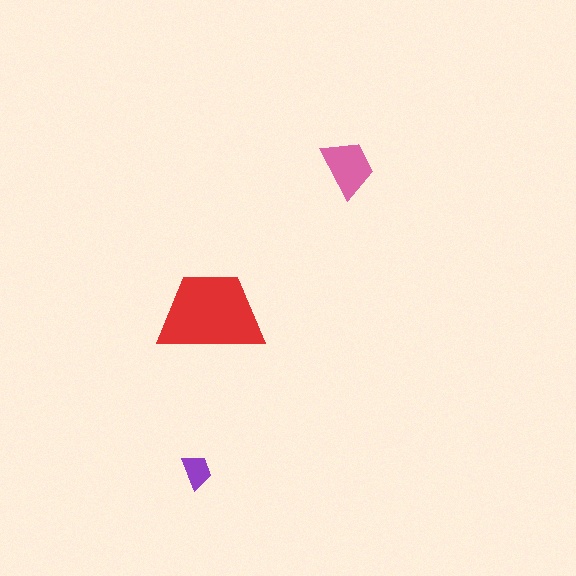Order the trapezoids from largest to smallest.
the red one, the pink one, the purple one.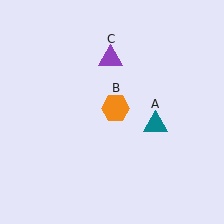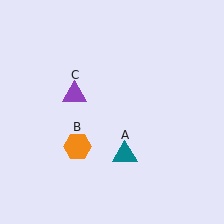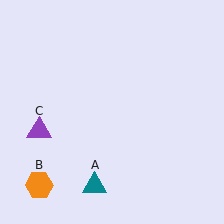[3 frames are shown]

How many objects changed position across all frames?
3 objects changed position: teal triangle (object A), orange hexagon (object B), purple triangle (object C).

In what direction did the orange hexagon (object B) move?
The orange hexagon (object B) moved down and to the left.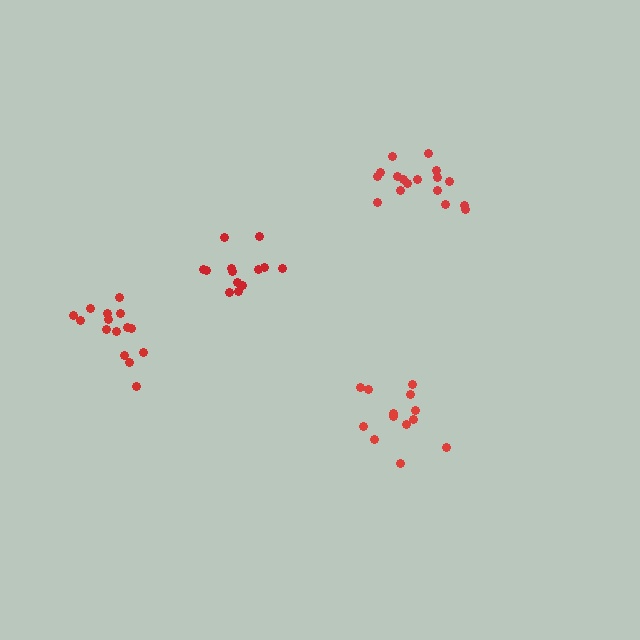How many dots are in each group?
Group 1: 14 dots, Group 2: 18 dots, Group 3: 13 dots, Group 4: 15 dots (60 total).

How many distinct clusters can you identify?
There are 4 distinct clusters.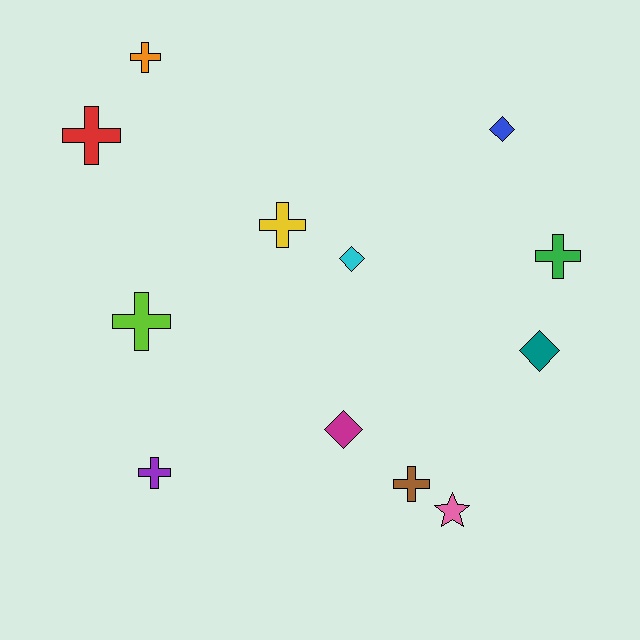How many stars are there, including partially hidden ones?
There is 1 star.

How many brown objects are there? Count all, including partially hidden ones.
There is 1 brown object.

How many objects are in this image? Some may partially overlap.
There are 12 objects.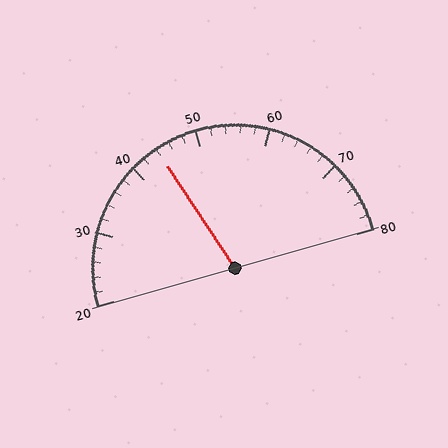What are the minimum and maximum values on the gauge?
The gauge ranges from 20 to 80.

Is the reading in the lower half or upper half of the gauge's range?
The reading is in the lower half of the range (20 to 80).